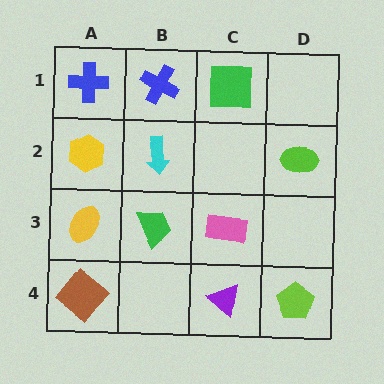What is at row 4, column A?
A brown diamond.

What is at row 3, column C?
A pink rectangle.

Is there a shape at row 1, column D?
No, that cell is empty.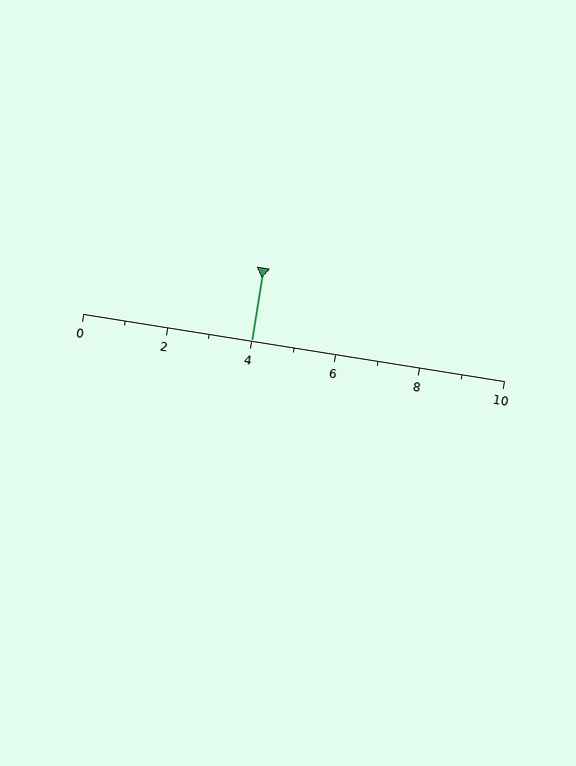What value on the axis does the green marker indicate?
The marker indicates approximately 4.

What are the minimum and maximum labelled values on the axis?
The axis runs from 0 to 10.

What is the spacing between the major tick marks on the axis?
The major ticks are spaced 2 apart.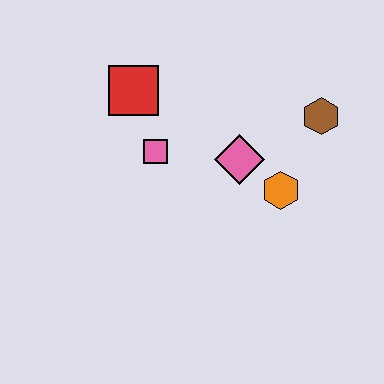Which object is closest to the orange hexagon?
The pink diamond is closest to the orange hexagon.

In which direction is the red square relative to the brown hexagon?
The red square is to the left of the brown hexagon.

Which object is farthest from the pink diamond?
The red square is farthest from the pink diamond.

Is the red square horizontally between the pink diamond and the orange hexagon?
No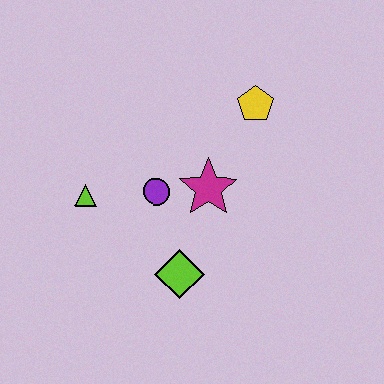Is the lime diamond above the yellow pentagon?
No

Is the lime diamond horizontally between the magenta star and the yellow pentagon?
No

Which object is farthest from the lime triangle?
The yellow pentagon is farthest from the lime triangle.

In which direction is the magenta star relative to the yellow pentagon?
The magenta star is below the yellow pentagon.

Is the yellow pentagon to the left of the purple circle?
No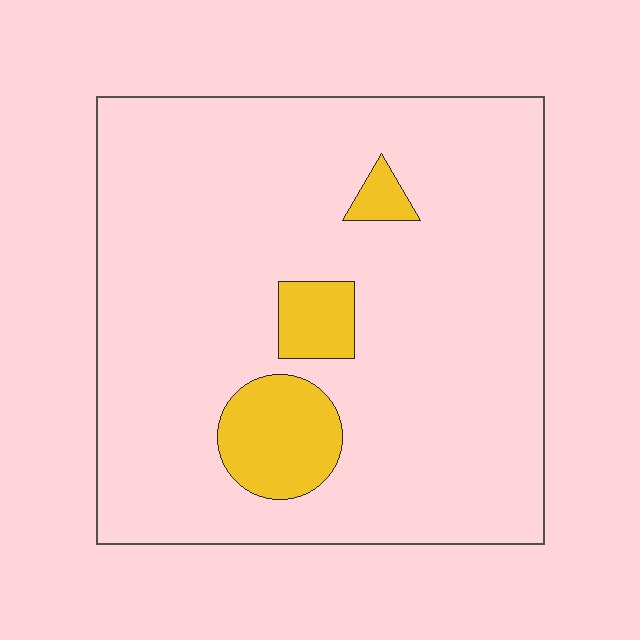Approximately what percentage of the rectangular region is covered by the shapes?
Approximately 10%.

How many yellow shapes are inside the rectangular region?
3.